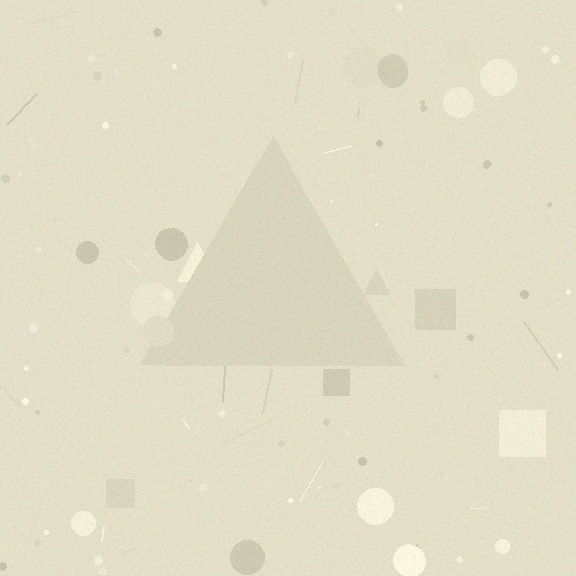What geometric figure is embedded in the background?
A triangle is embedded in the background.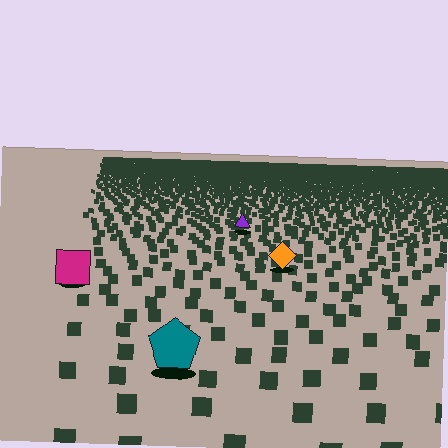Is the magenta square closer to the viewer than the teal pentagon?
No. The teal pentagon is closer — you can tell from the texture gradient: the ground texture is coarser near it.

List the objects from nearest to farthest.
From nearest to farthest: the teal pentagon, the magenta square, the orange diamond, the purple triangle.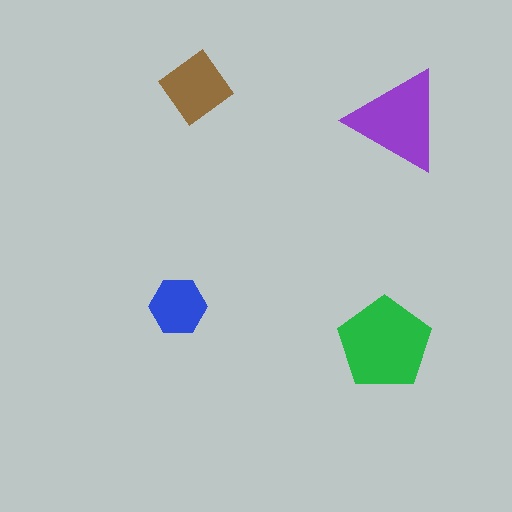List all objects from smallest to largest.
The blue hexagon, the brown diamond, the purple triangle, the green pentagon.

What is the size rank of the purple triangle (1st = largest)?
2nd.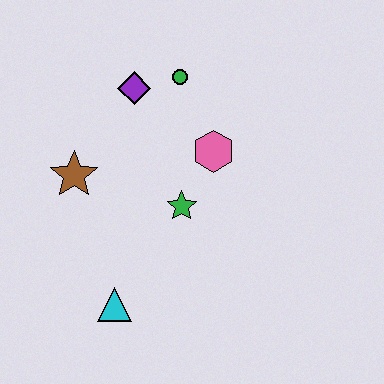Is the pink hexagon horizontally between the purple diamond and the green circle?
No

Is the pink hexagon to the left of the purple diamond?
No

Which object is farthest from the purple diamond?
The cyan triangle is farthest from the purple diamond.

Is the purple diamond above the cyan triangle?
Yes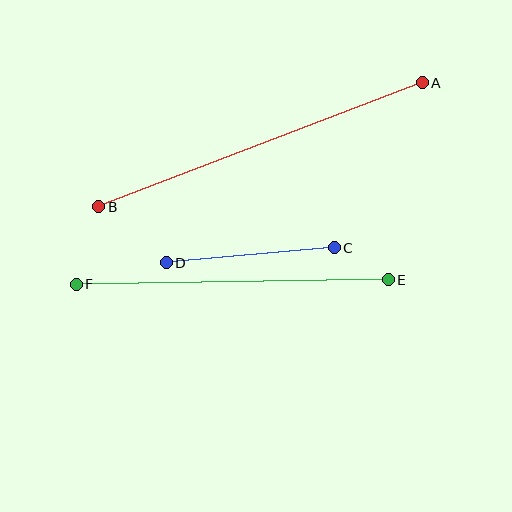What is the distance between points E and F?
The distance is approximately 312 pixels.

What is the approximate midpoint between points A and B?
The midpoint is at approximately (261, 145) pixels.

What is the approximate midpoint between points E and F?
The midpoint is at approximately (232, 282) pixels.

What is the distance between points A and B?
The distance is approximately 346 pixels.